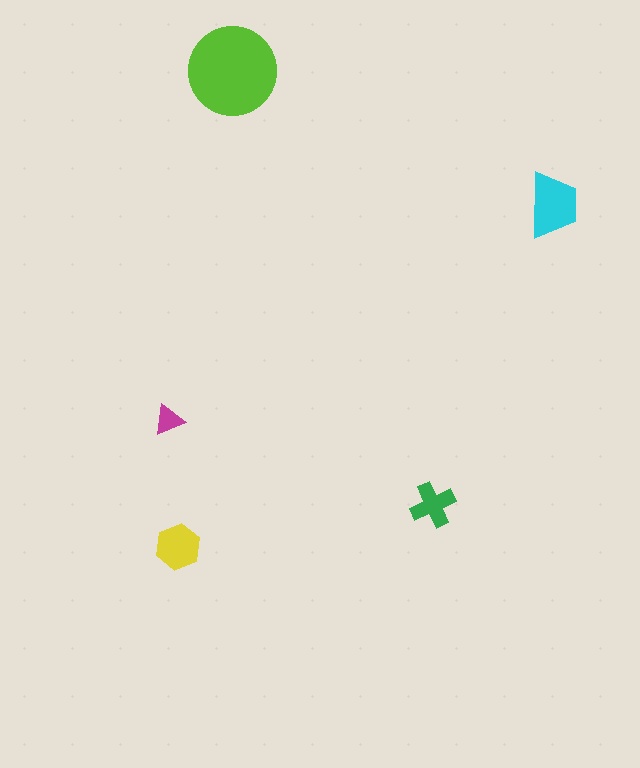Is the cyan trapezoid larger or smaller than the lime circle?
Smaller.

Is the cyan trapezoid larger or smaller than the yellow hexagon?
Larger.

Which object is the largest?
The lime circle.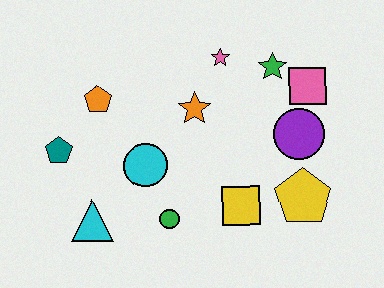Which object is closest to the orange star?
The pink star is closest to the orange star.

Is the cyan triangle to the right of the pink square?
No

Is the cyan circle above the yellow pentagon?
Yes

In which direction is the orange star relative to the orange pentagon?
The orange star is to the right of the orange pentagon.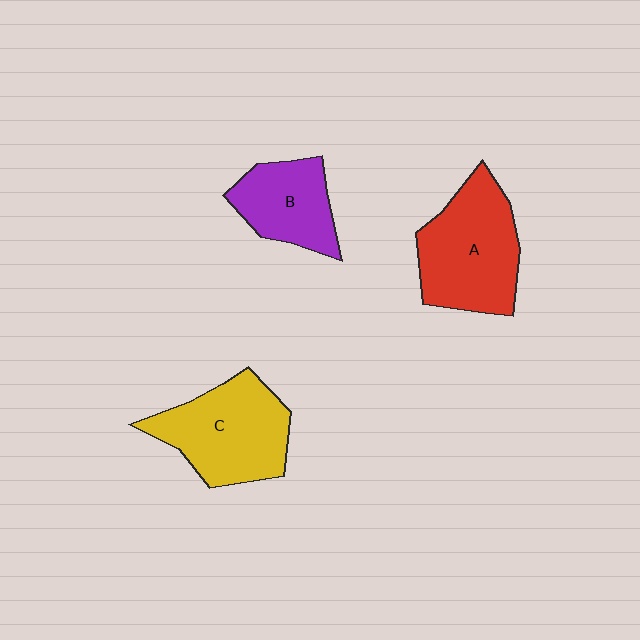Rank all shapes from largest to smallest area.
From largest to smallest: A (red), C (yellow), B (purple).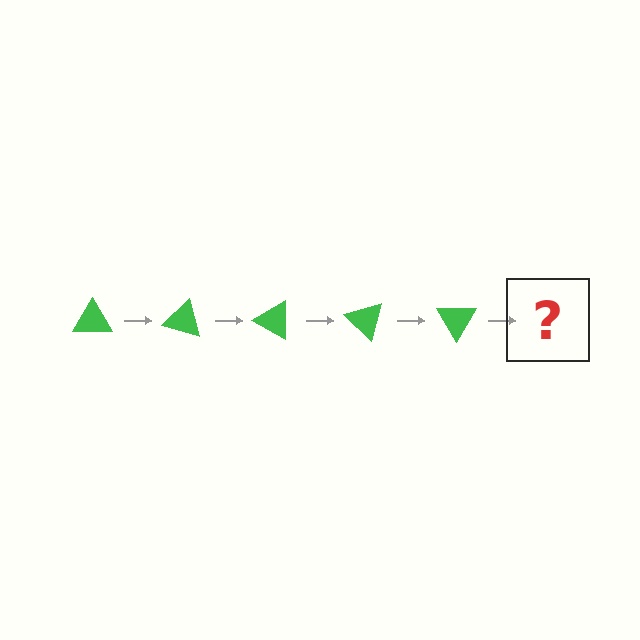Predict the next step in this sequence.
The next step is a green triangle rotated 75 degrees.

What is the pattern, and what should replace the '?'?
The pattern is that the triangle rotates 15 degrees each step. The '?' should be a green triangle rotated 75 degrees.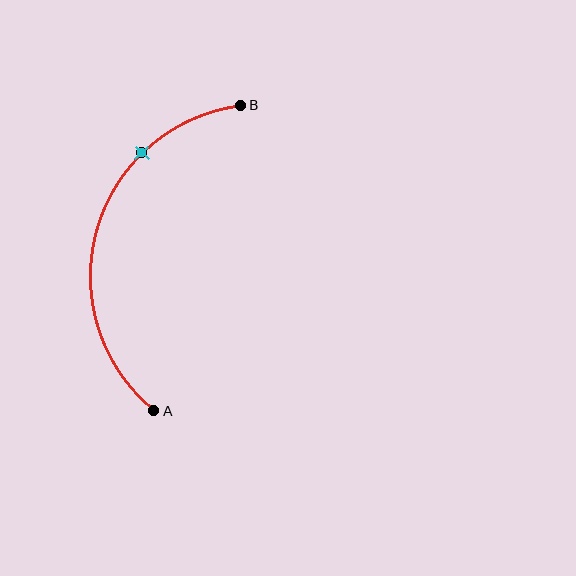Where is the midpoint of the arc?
The arc midpoint is the point on the curve farthest from the straight line joining A and B. It sits to the left of that line.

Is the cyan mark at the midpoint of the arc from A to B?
No. The cyan mark lies on the arc but is closer to endpoint B. The arc midpoint would be at the point on the curve equidistant along the arc from both A and B.